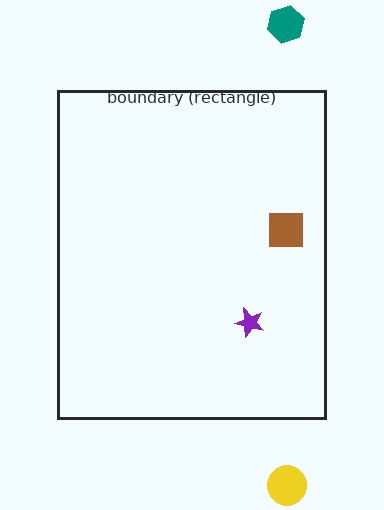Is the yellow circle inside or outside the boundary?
Outside.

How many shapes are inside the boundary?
2 inside, 2 outside.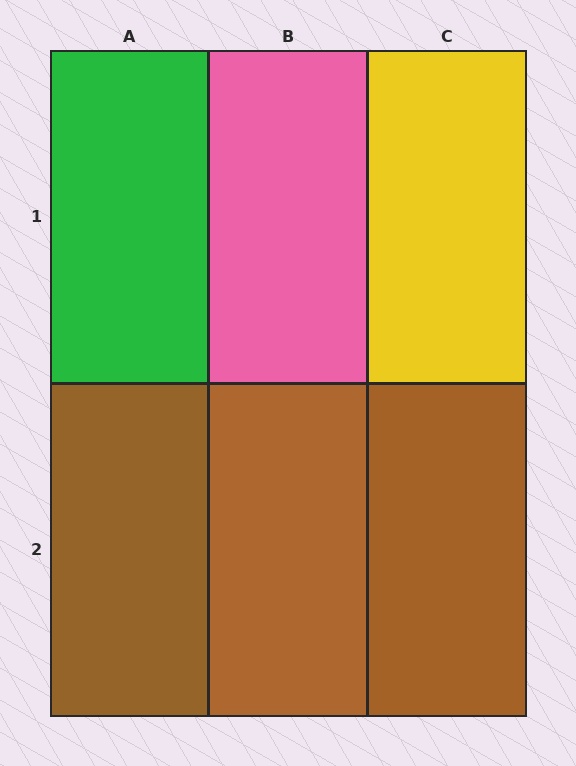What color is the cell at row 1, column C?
Yellow.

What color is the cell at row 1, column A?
Green.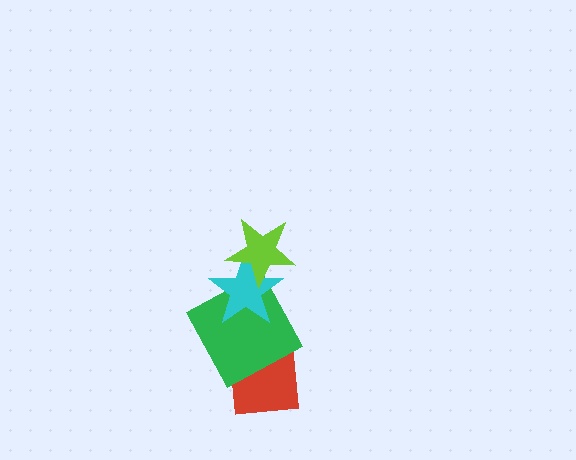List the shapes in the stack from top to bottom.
From top to bottom: the lime star, the cyan star, the green square, the red square.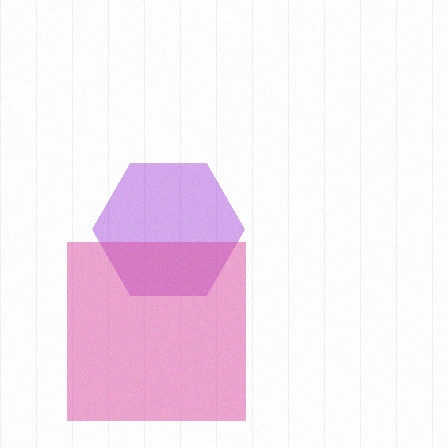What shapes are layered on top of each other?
The layered shapes are: a purple hexagon, a pink square.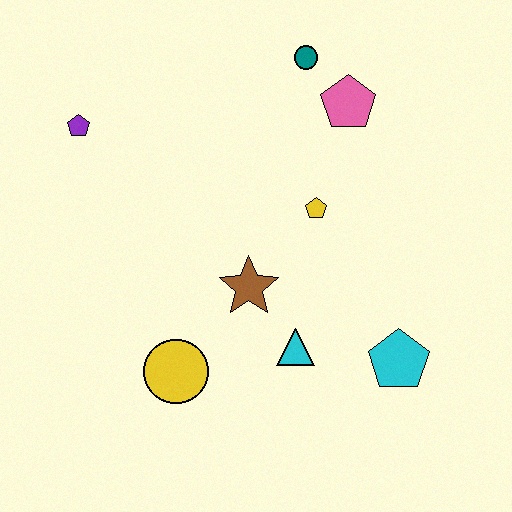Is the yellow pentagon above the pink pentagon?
No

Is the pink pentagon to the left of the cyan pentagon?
Yes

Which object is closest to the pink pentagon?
The teal circle is closest to the pink pentagon.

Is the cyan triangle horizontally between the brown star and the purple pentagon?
No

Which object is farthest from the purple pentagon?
The cyan pentagon is farthest from the purple pentagon.